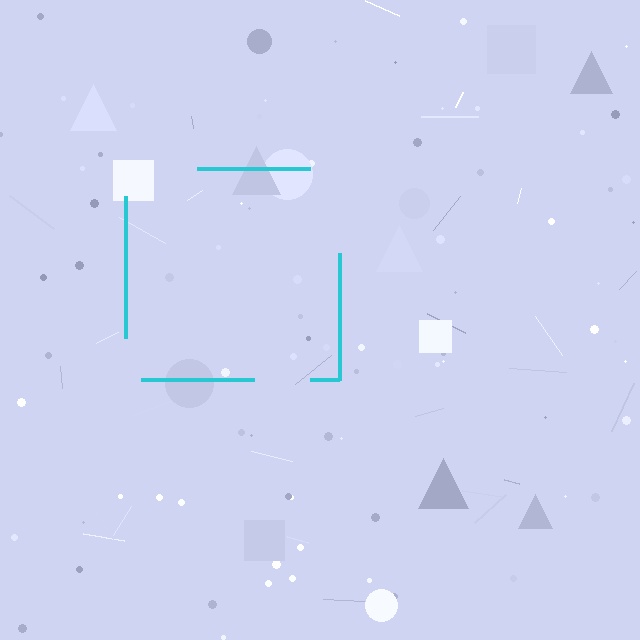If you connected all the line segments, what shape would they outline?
They would outline a square.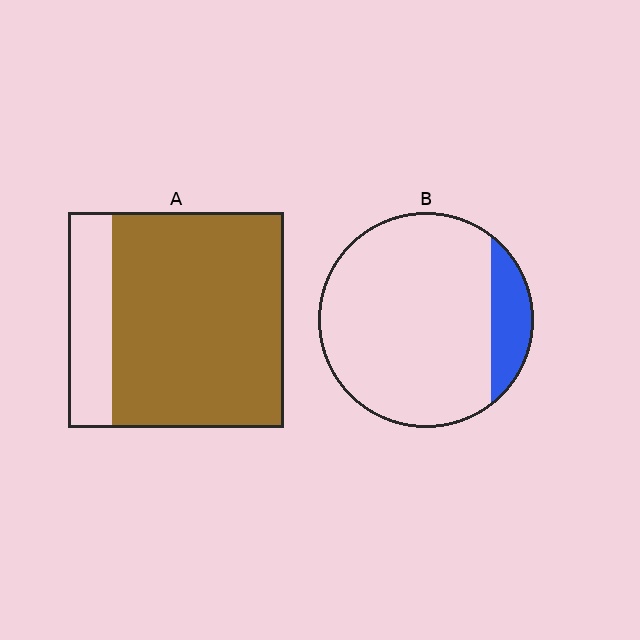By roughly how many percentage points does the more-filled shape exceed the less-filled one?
By roughly 65 percentage points (A over B).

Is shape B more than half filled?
No.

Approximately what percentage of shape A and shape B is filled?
A is approximately 80% and B is approximately 15%.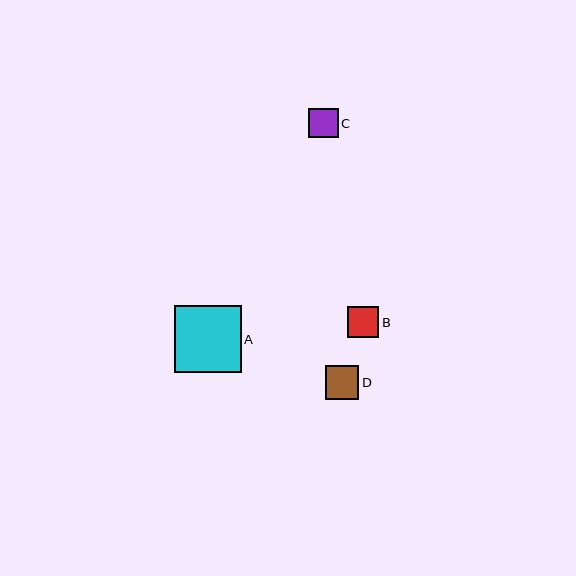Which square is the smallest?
Square C is the smallest with a size of approximately 29 pixels.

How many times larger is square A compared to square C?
Square A is approximately 2.3 times the size of square C.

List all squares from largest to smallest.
From largest to smallest: A, D, B, C.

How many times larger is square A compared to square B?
Square A is approximately 2.1 times the size of square B.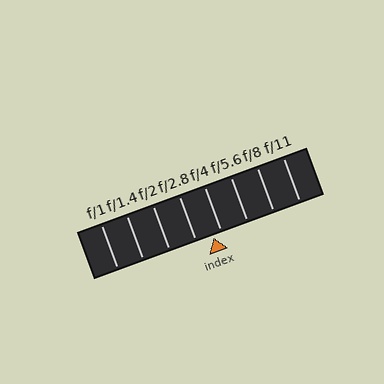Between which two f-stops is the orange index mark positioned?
The index mark is between f/2.8 and f/4.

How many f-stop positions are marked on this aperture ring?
There are 8 f-stop positions marked.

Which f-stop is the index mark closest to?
The index mark is closest to f/4.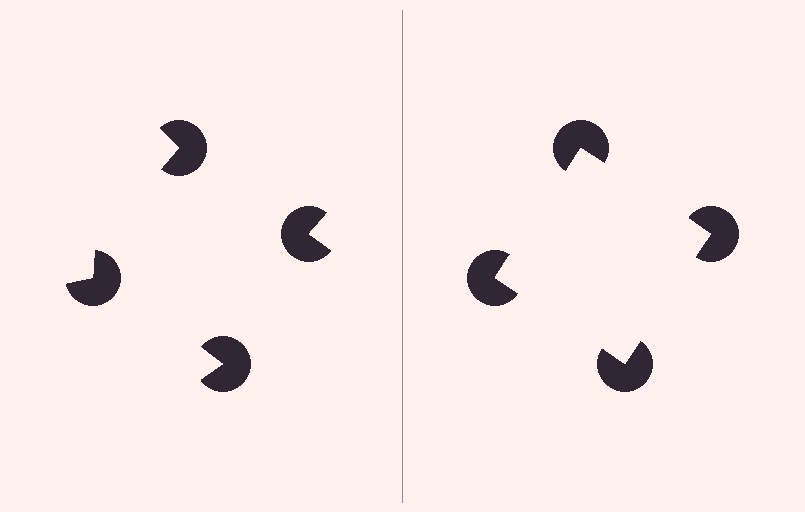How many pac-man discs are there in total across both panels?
8 — 4 on each side.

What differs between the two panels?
The pac-man discs are positioned identically on both sides; only the wedge orientations differ. On the right they align to a square; on the left they are misaligned.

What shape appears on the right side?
An illusory square.